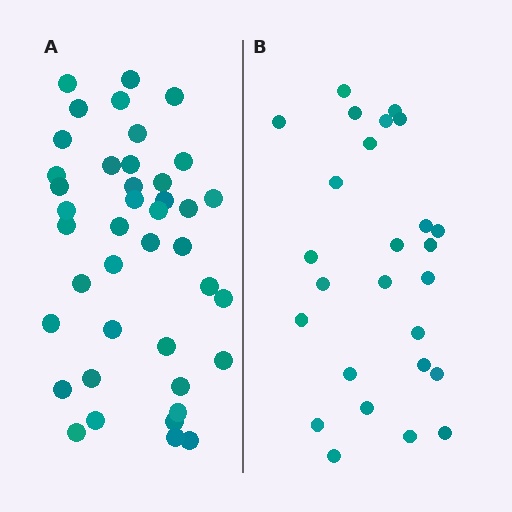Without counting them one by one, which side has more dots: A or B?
Region A (the left region) has more dots.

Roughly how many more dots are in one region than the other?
Region A has approximately 15 more dots than region B.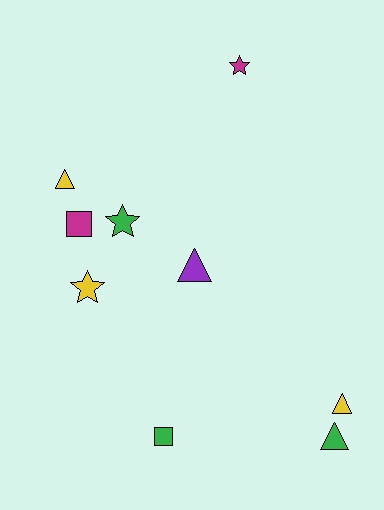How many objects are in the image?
There are 9 objects.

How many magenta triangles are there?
There are no magenta triangles.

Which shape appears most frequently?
Triangle, with 4 objects.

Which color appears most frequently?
Green, with 3 objects.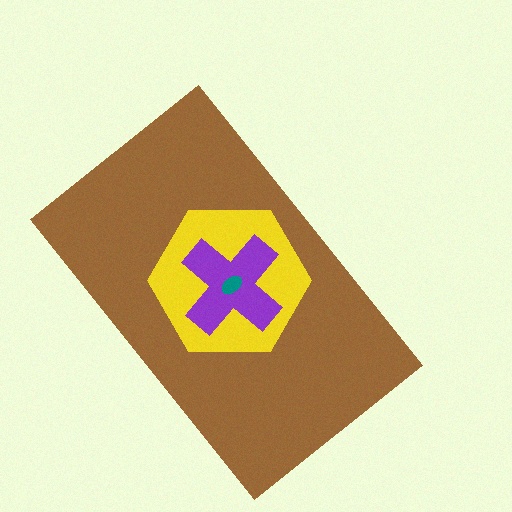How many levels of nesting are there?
4.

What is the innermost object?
The teal ellipse.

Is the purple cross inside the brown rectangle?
Yes.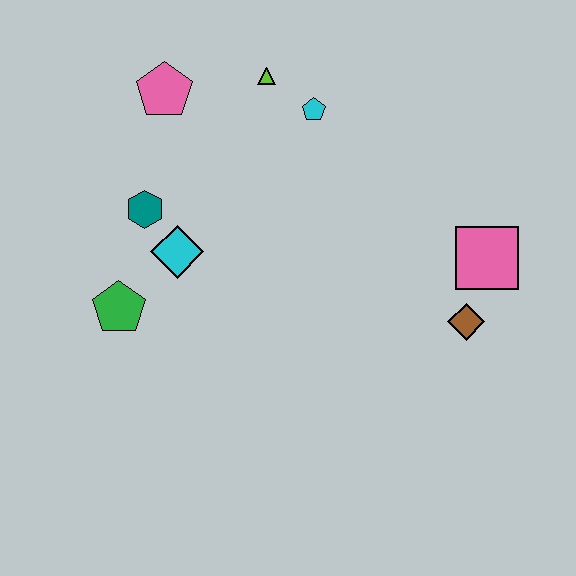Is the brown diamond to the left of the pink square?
Yes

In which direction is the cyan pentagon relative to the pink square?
The cyan pentagon is to the left of the pink square.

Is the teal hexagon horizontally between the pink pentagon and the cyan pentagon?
No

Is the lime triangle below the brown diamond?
No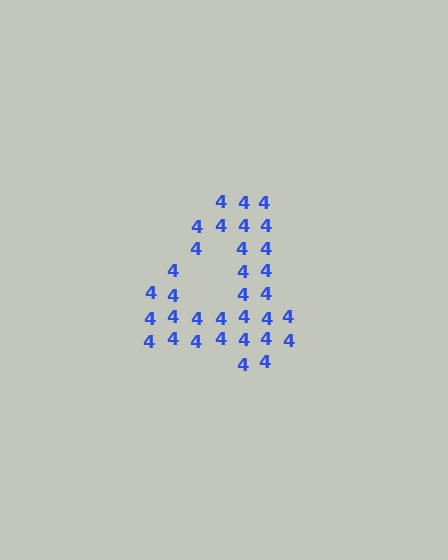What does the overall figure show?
The overall figure shows the digit 4.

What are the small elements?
The small elements are digit 4's.